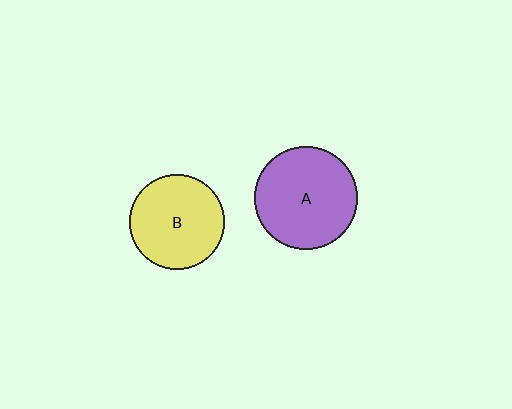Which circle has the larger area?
Circle A (purple).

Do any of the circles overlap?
No, none of the circles overlap.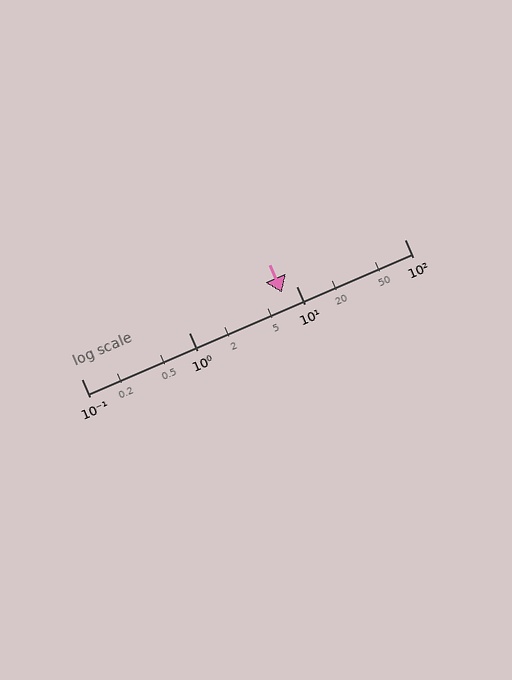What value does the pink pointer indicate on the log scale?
The pointer indicates approximately 7.3.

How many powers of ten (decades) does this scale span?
The scale spans 3 decades, from 0.1 to 100.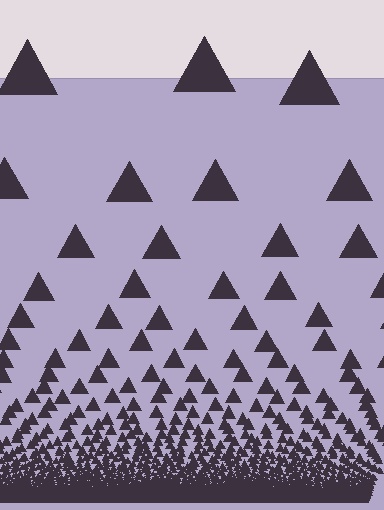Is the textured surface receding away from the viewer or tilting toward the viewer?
The surface appears to tilt toward the viewer. Texture elements get larger and sparser toward the top.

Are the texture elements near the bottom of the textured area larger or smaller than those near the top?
Smaller. The gradient is inverted — elements near the bottom are smaller and denser.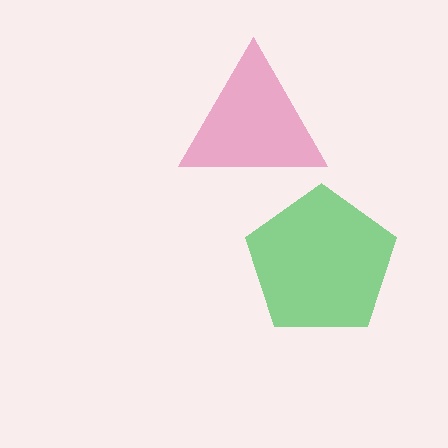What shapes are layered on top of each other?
The layered shapes are: a magenta triangle, a green pentagon.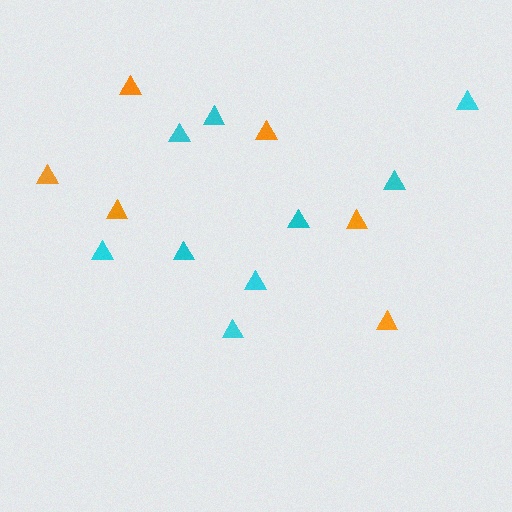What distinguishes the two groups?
There are 2 groups: one group of orange triangles (6) and one group of cyan triangles (9).